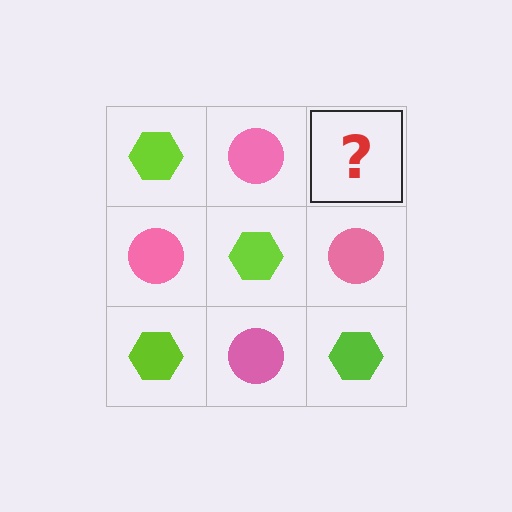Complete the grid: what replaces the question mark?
The question mark should be replaced with a lime hexagon.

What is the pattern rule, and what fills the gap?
The rule is that it alternates lime hexagon and pink circle in a checkerboard pattern. The gap should be filled with a lime hexagon.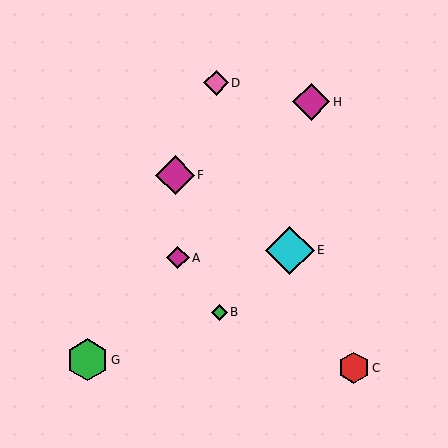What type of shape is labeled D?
Shape D is a pink diamond.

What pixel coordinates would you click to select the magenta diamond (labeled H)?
Click at (311, 102) to select the magenta diamond H.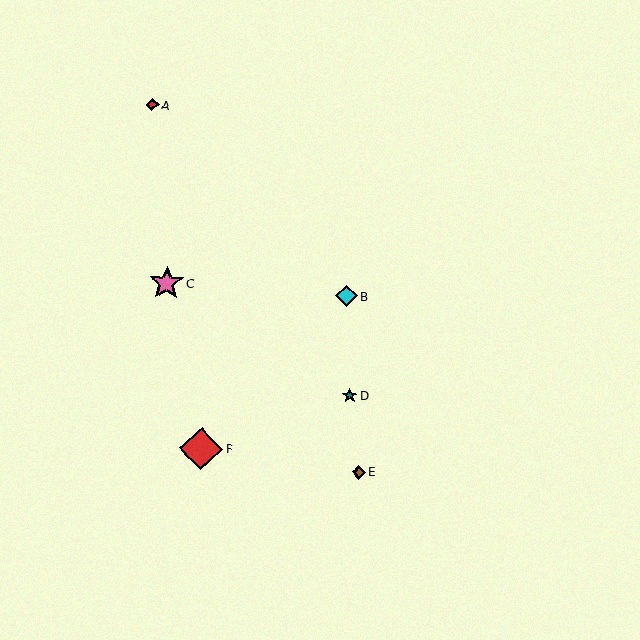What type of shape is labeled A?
Shape A is a red diamond.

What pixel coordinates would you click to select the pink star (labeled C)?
Click at (166, 283) to select the pink star C.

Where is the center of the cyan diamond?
The center of the cyan diamond is at (347, 296).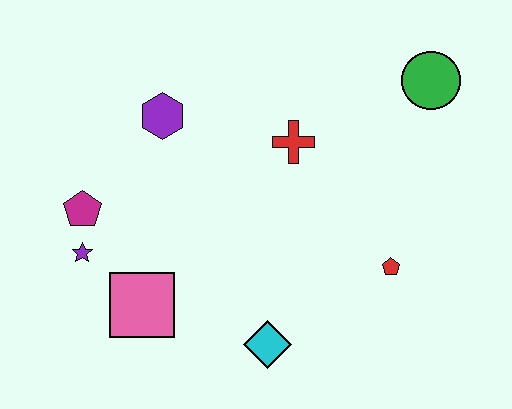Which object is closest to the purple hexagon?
The magenta pentagon is closest to the purple hexagon.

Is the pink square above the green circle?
No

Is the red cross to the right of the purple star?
Yes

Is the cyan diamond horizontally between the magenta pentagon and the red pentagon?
Yes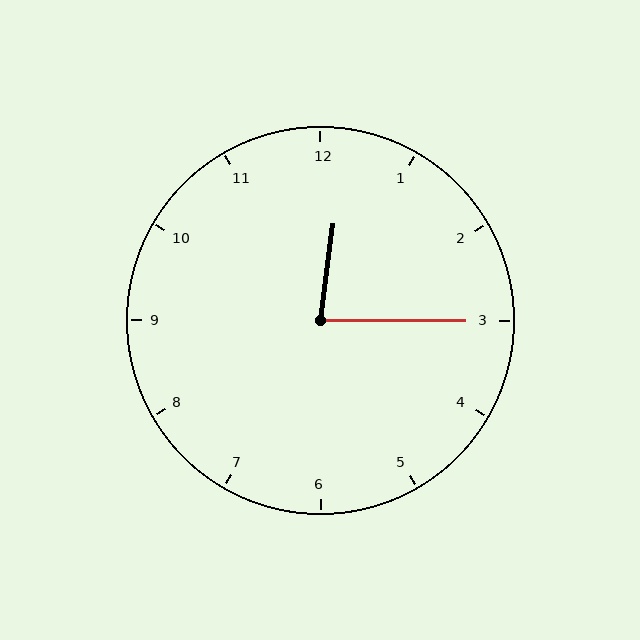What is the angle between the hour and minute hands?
Approximately 82 degrees.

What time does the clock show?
12:15.